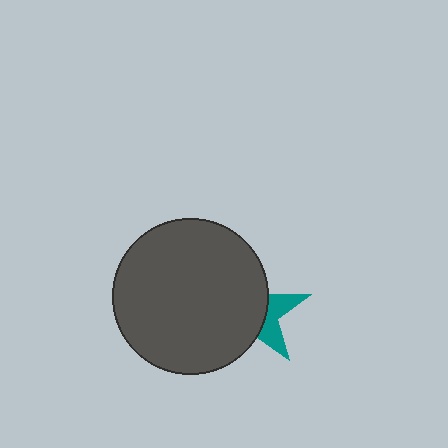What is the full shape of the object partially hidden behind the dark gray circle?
The partially hidden object is a teal star.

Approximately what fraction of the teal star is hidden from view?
Roughly 68% of the teal star is hidden behind the dark gray circle.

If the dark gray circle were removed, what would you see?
You would see the complete teal star.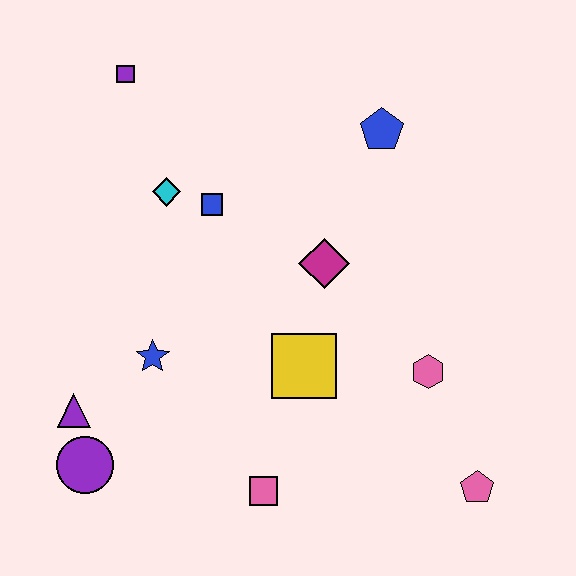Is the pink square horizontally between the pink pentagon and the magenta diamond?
No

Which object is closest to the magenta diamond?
The yellow square is closest to the magenta diamond.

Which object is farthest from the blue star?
The pink pentagon is farthest from the blue star.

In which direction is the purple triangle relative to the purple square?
The purple triangle is below the purple square.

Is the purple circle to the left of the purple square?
Yes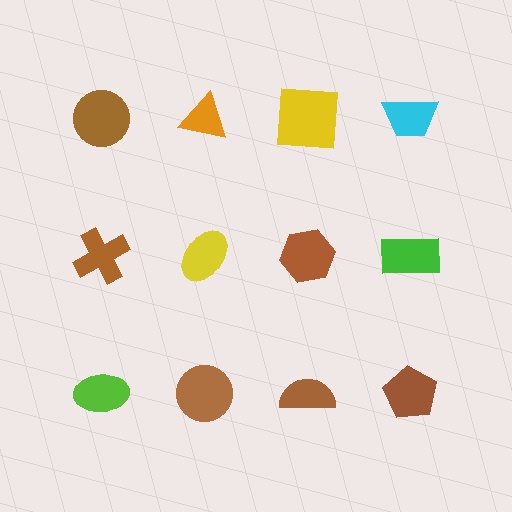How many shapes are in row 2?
4 shapes.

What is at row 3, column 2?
A brown circle.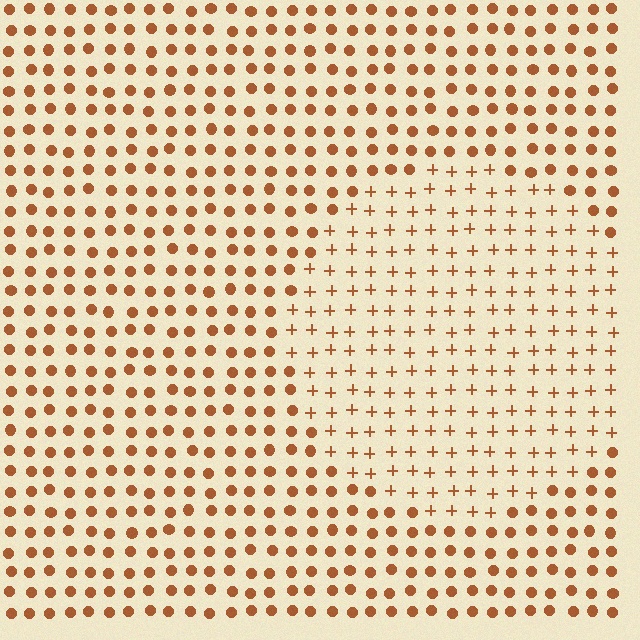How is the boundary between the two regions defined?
The boundary is defined by a change in element shape: plus signs inside vs. circles outside. All elements share the same color and spacing.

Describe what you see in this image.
The image is filled with small brown elements arranged in a uniform grid. A circle-shaped region contains plus signs, while the surrounding area contains circles. The boundary is defined purely by the change in element shape.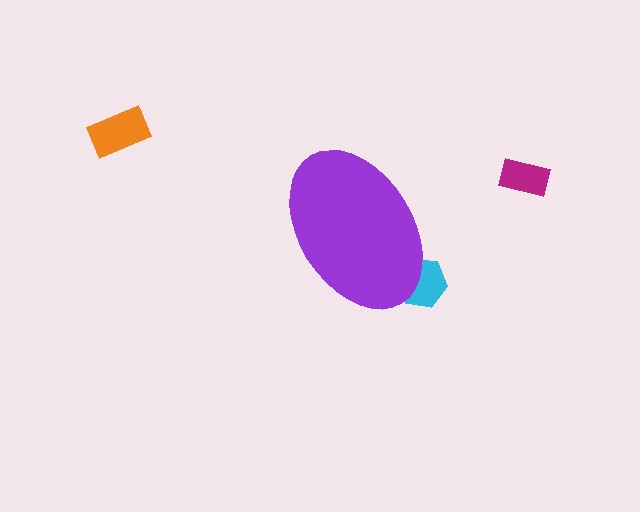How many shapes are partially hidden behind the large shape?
1 shape is partially hidden.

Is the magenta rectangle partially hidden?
No, the magenta rectangle is fully visible.